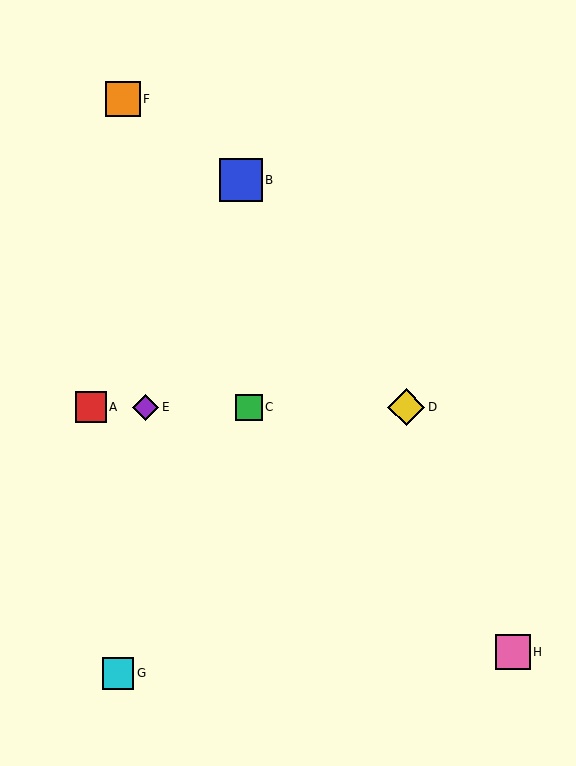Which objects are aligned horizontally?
Objects A, C, D, E are aligned horizontally.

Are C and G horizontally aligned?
No, C is at y≈407 and G is at y≈673.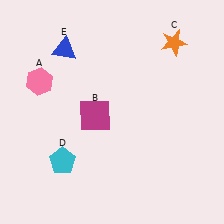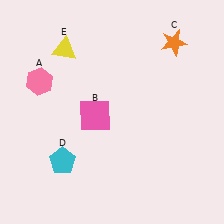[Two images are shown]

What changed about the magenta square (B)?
In Image 1, B is magenta. In Image 2, it changed to pink.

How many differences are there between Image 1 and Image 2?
There are 2 differences between the two images.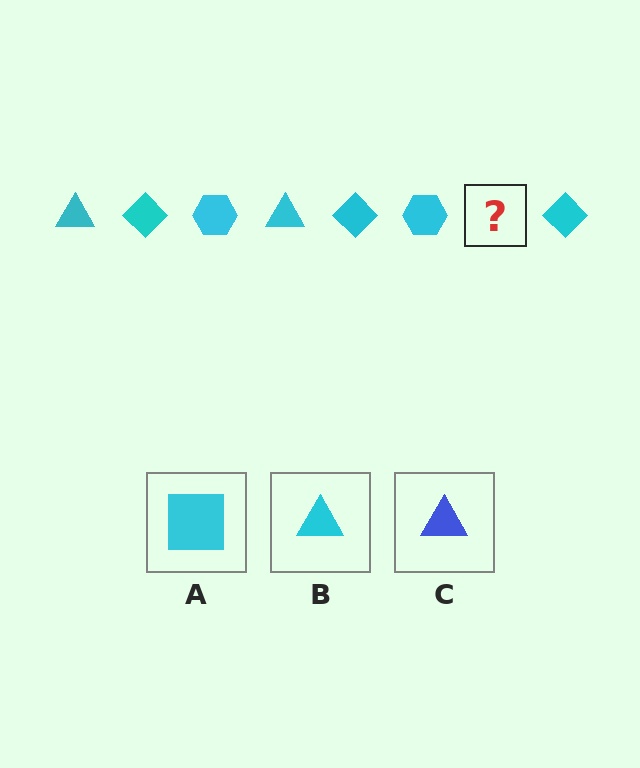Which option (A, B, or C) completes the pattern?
B.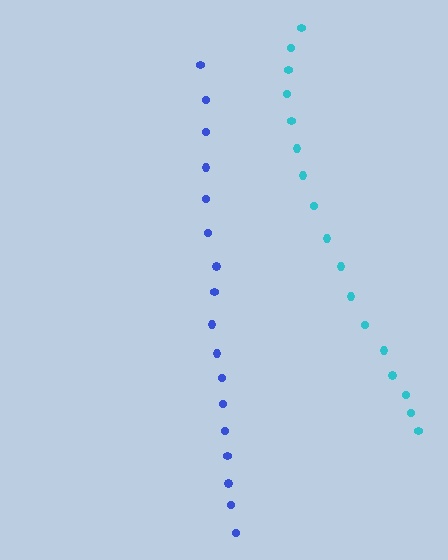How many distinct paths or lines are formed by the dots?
There are 2 distinct paths.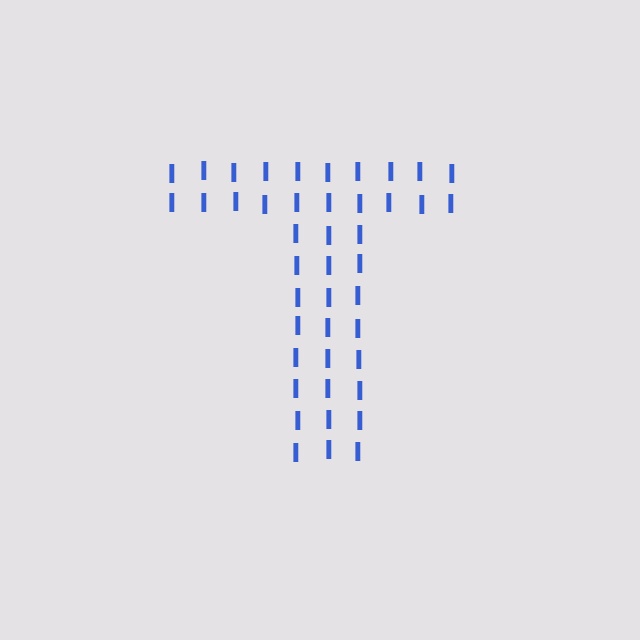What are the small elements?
The small elements are letter I's.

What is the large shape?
The large shape is the letter T.